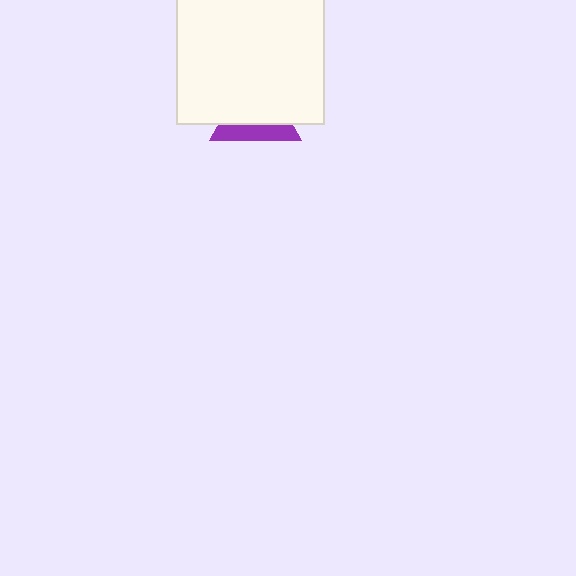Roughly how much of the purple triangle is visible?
A small part of it is visible (roughly 35%).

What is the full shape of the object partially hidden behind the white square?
The partially hidden object is a purple triangle.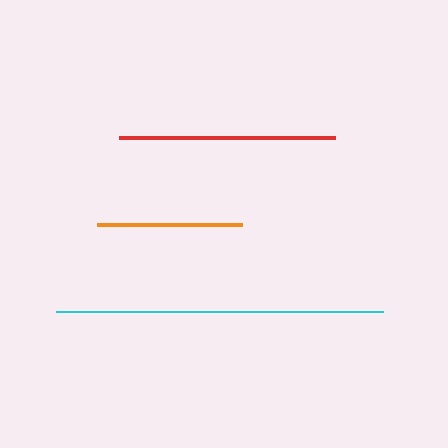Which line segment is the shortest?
The orange line is the shortest at approximately 145 pixels.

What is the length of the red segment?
The red segment is approximately 217 pixels long.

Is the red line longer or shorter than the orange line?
The red line is longer than the orange line.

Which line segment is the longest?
The cyan line is the longest at approximately 326 pixels.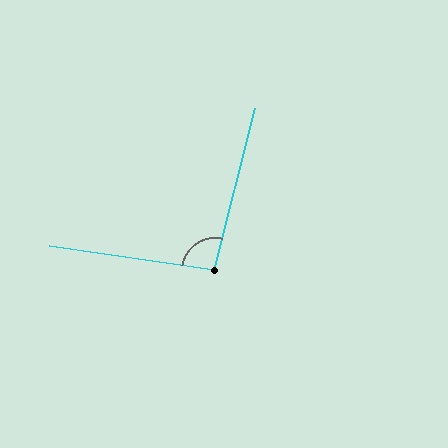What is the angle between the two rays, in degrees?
Approximately 96 degrees.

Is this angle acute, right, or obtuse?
It is obtuse.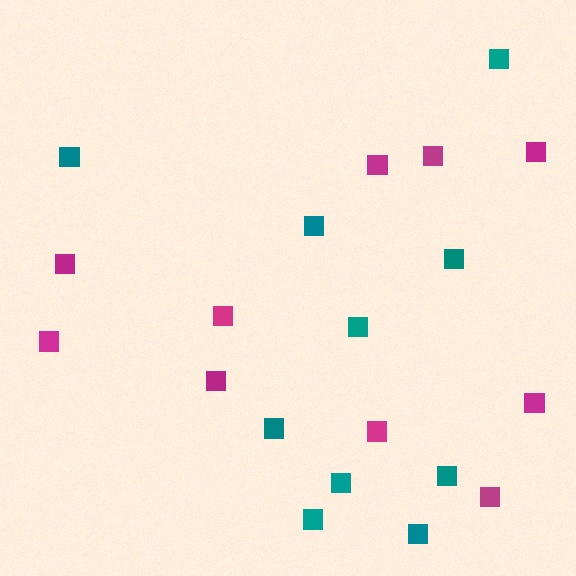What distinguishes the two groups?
There are 2 groups: one group of teal squares (10) and one group of magenta squares (10).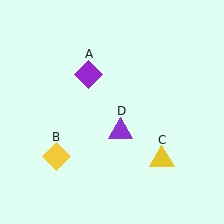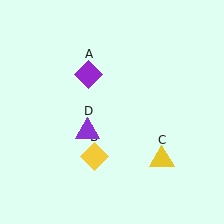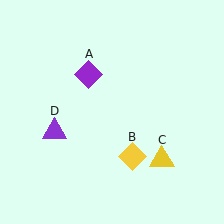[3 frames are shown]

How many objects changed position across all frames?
2 objects changed position: yellow diamond (object B), purple triangle (object D).